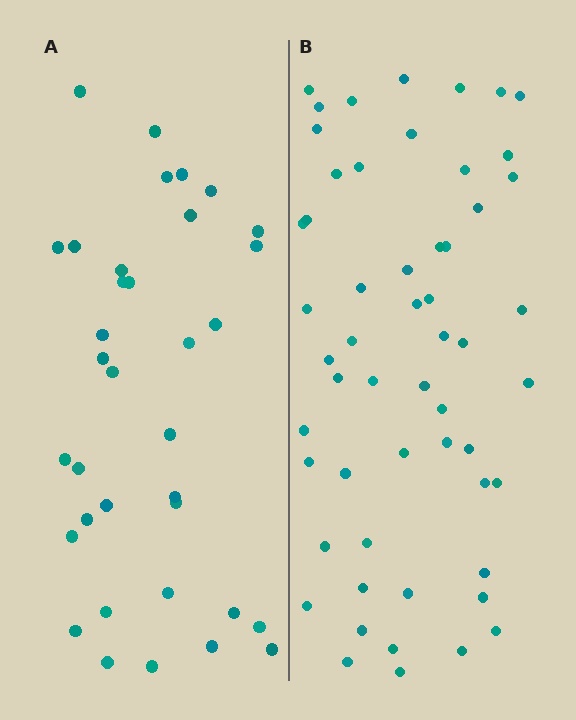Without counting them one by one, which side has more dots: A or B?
Region B (the right region) has more dots.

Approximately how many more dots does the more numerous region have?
Region B has approximately 20 more dots than region A.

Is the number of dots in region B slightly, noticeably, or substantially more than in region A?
Region B has substantially more. The ratio is roughly 1.6 to 1.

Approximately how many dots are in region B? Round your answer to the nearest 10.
About 60 dots. (The exact count is 55, which rounds to 60.)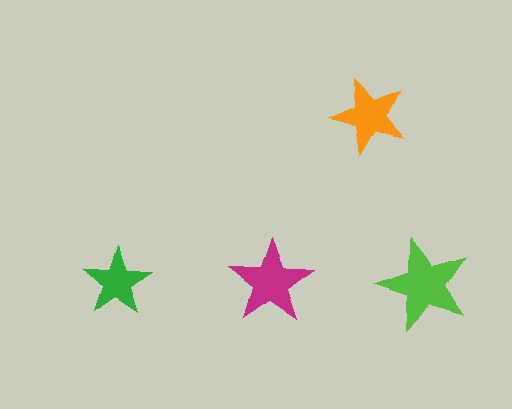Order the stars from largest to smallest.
the lime one, the magenta one, the orange one, the green one.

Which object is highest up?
The orange star is topmost.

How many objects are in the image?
There are 4 objects in the image.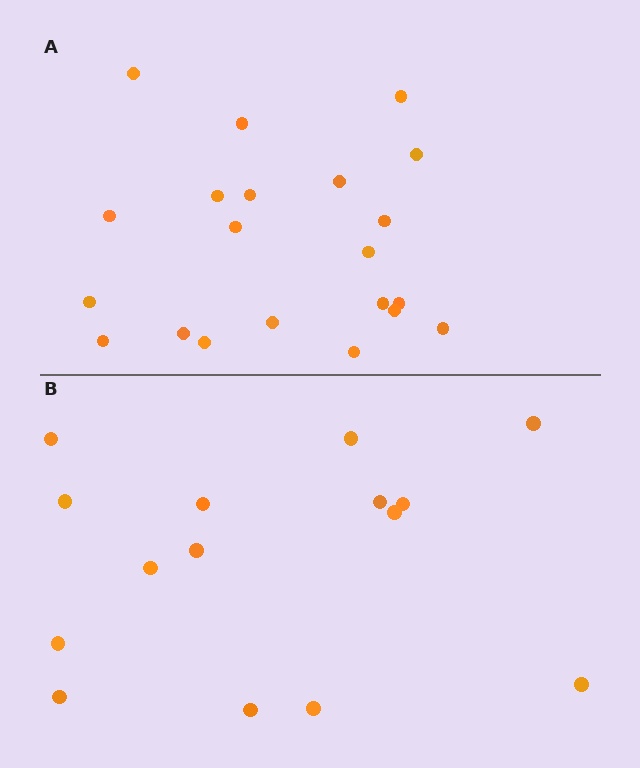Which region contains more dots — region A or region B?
Region A (the top region) has more dots.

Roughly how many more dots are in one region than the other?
Region A has about 6 more dots than region B.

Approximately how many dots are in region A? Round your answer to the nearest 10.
About 20 dots. (The exact count is 21, which rounds to 20.)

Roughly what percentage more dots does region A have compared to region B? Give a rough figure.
About 40% more.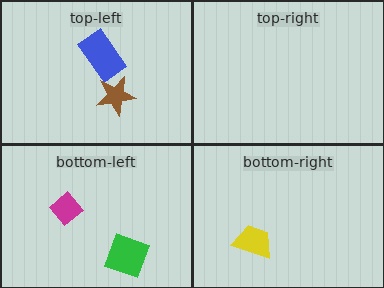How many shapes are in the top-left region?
2.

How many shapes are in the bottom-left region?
2.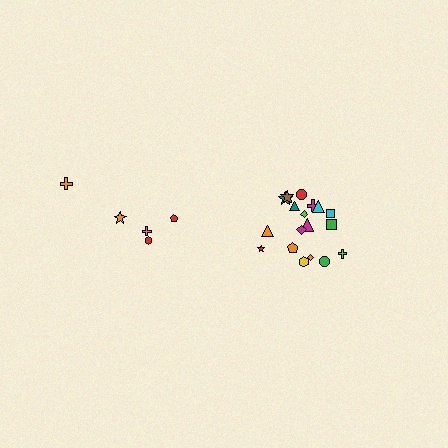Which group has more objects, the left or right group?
The right group.